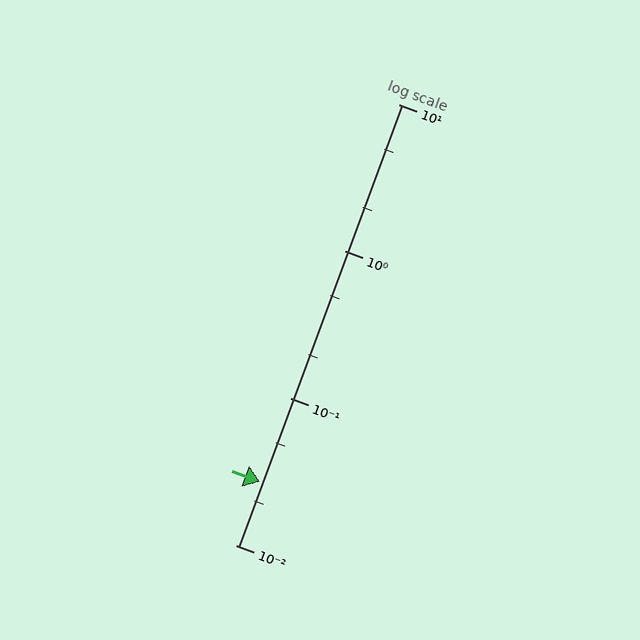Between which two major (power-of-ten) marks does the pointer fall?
The pointer is between 0.01 and 0.1.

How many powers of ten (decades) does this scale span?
The scale spans 3 decades, from 0.01 to 10.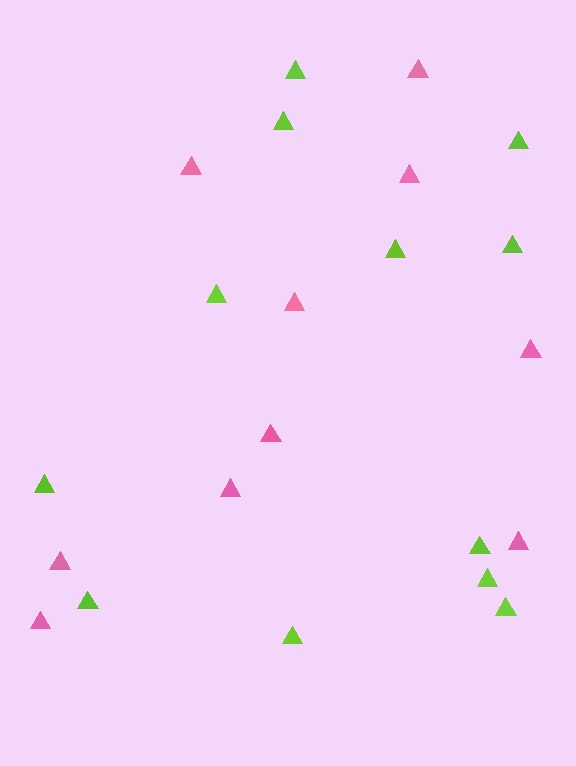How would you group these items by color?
There are 2 groups: one group of pink triangles (10) and one group of lime triangles (12).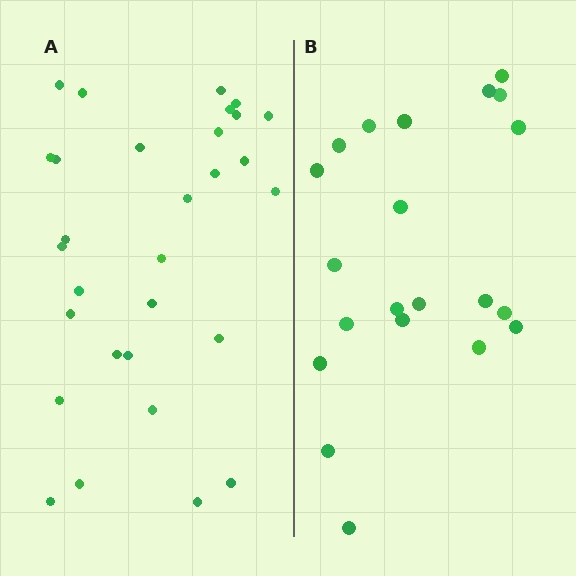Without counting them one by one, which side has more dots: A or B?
Region A (the left region) has more dots.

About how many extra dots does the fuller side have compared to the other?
Region A has roughly 8 or so more dots than region B.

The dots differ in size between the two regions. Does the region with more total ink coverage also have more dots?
No. Region B has more total ink coverage because its dots are larger, but region A actually contains more individual dots. Total area can be misleading — the number of items is what matters here.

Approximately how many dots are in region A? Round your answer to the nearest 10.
About 30 dots.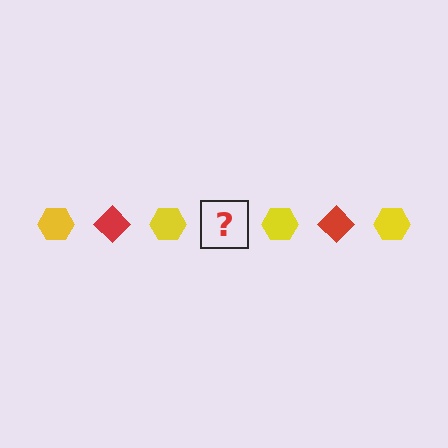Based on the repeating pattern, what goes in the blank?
The blank should be a red diamond.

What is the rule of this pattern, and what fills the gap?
The rule is that the pattern alternates between yellow hexagon and red diamond. The gap should be filled with a red diamond.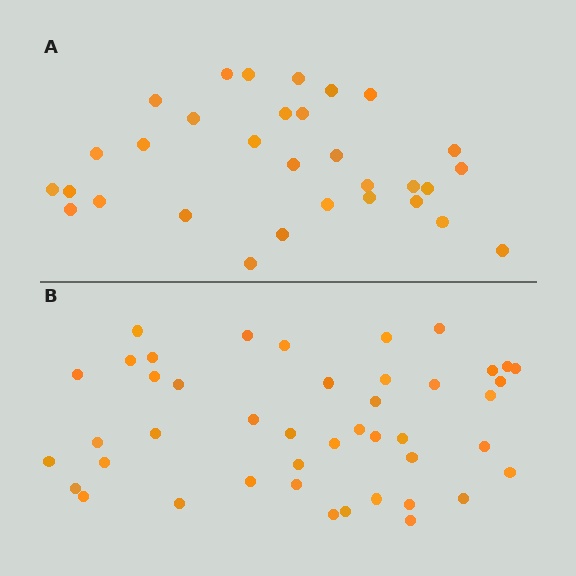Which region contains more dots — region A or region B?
Region B (the bottom region) has more dots.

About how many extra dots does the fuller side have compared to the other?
Region B has approximately 15 more dots than region A.